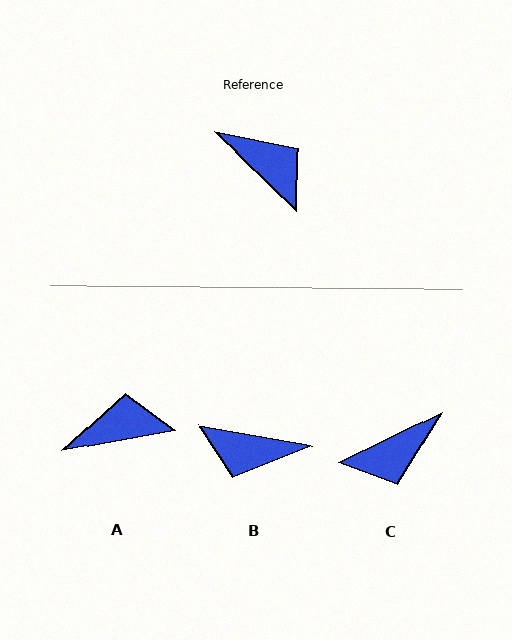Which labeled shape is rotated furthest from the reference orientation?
B, about 146 degrees away.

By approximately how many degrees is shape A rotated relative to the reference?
Approximately 54 degrees counter-clockwise.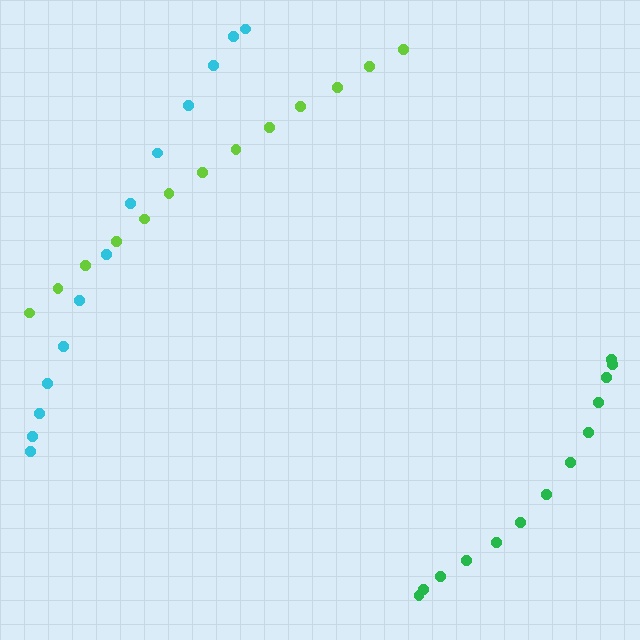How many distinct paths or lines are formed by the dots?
There are 3 distinct paths.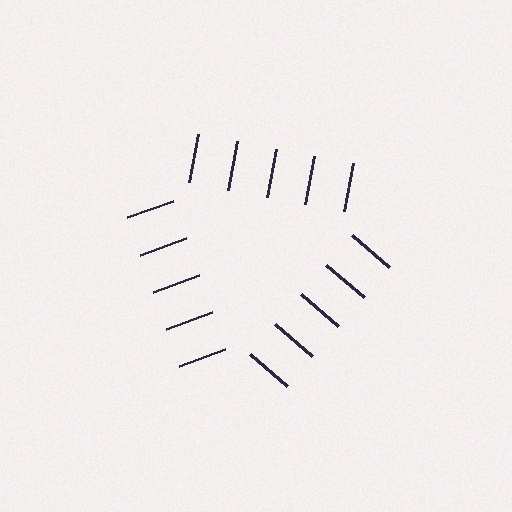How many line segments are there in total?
15 — 5 along each of the 3 edges.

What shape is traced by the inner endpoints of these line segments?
An illusory triangle — the line segments terminate on its edges but no continuous stroke is drawn.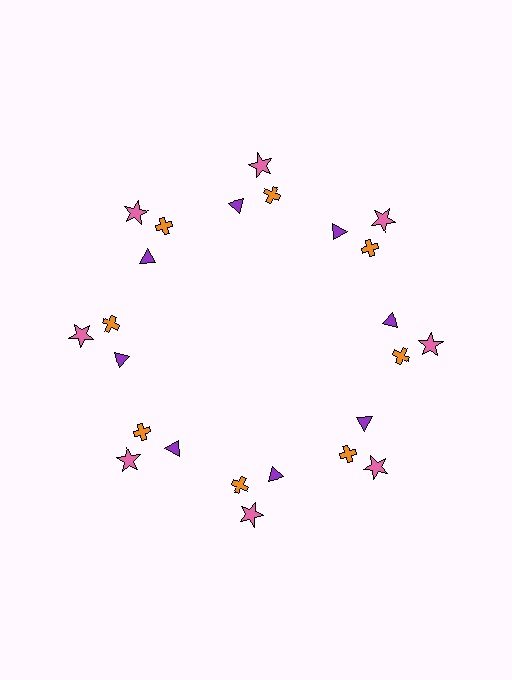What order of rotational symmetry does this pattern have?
This pattern has 8-fold rotational symmetry.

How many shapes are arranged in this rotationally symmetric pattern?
There are 24 shapes, arranged in 8 groups of 3.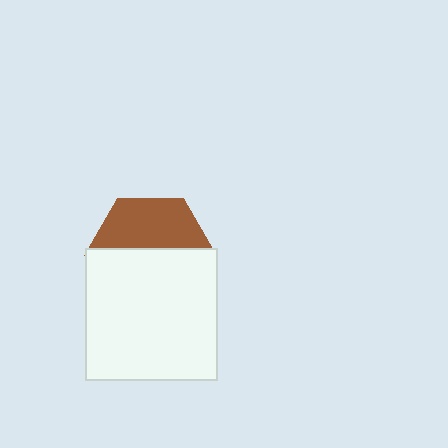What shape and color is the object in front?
The object in front is a white square.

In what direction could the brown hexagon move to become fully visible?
The brown hexagon could move up. That would shift it out from behind the white square entirely.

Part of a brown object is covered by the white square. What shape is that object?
It is a hexagon.